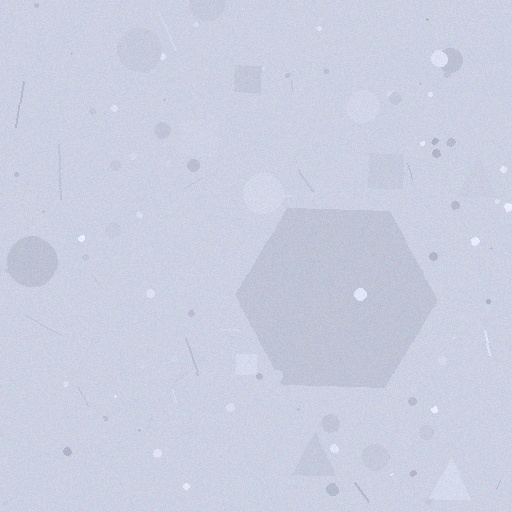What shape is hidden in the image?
A hexagon is hidden in the image.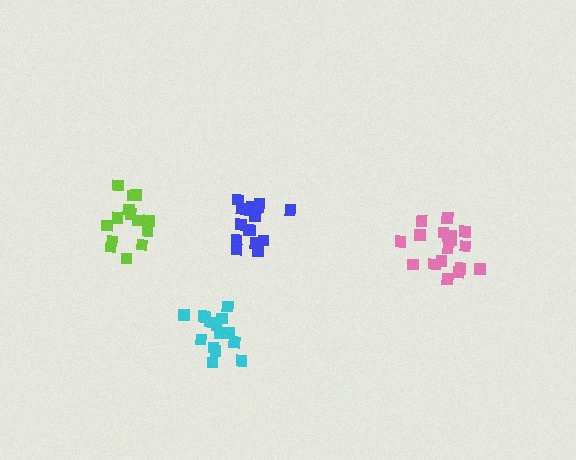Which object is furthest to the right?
The pink cluster is rightmost.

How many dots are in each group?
Group 1: 14 dots, Group 2: 19 dots, Group 3: 16 dots, Group 4: 15 dots (64 total).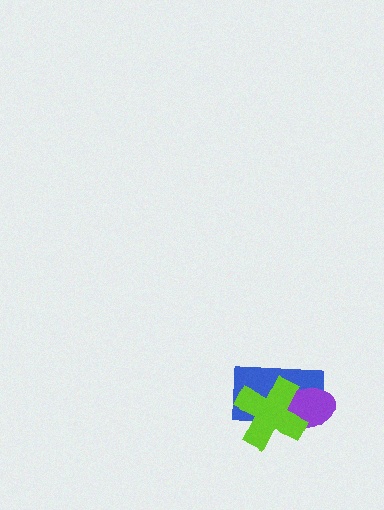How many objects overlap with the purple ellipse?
2 objects overlap with the purple ellipse.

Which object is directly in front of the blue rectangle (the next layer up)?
The purple ellipse is directly in front of the blue rectangle.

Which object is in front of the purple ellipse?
The lime cross is in front of the purple ellipse.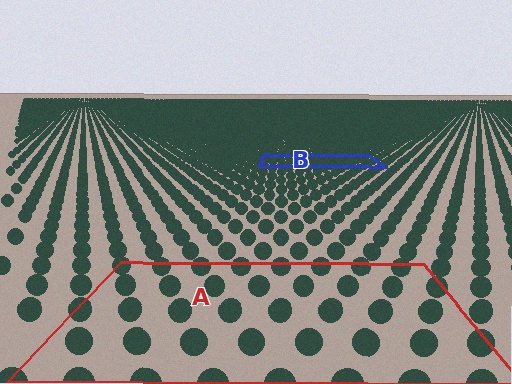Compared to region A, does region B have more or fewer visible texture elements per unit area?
Region B has more texture elements per unit area — they are packed more densely because it is farther away.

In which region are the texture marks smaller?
The texture marks are smaller in region B, because it is farther away.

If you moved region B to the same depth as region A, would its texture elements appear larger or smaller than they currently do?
They would appear larger. At a closer depth, the same texture elements are projected at a bigger on-screen size.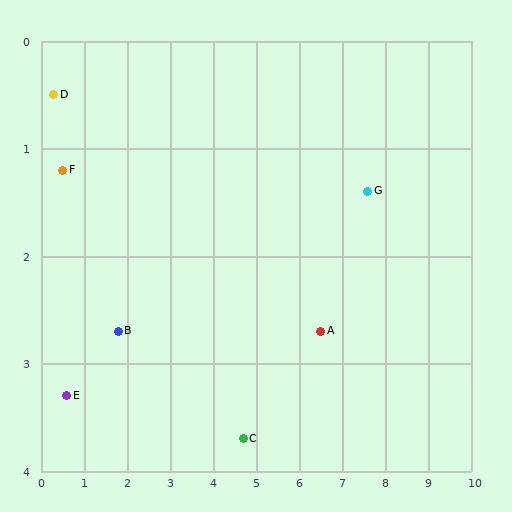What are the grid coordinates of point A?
Point A is at approximately (6.5, 2.7).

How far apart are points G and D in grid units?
Points G and D are about 7.4 grid units apart.